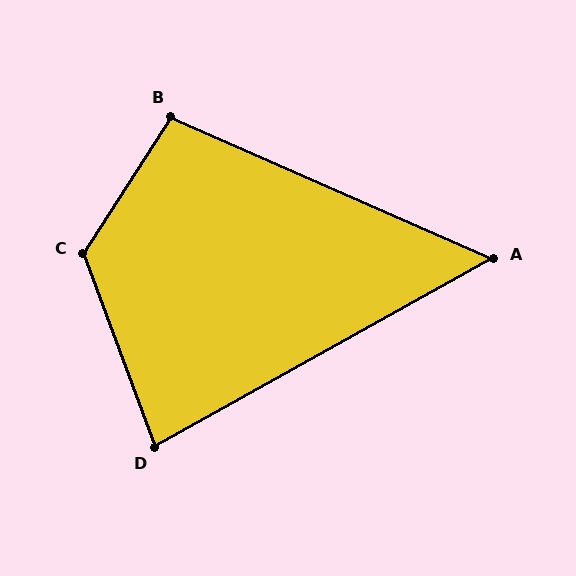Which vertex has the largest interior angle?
C, at approximately 127 degrees.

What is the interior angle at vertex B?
Approximately 99 degrees (obtuse).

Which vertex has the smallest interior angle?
A, at approximately 53 degrees.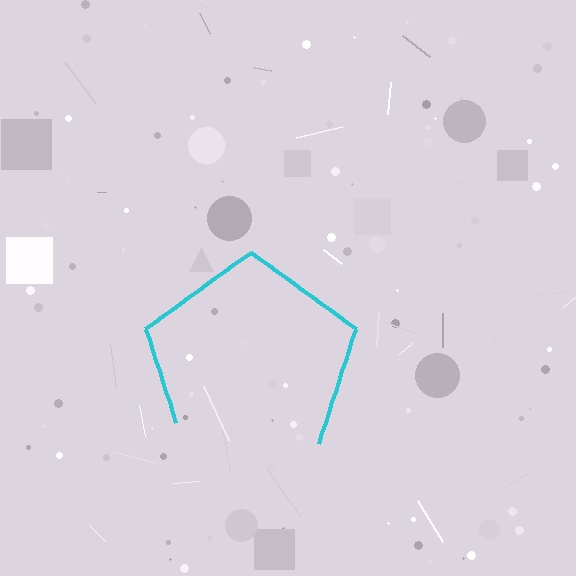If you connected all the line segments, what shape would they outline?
They would outline a pentagon.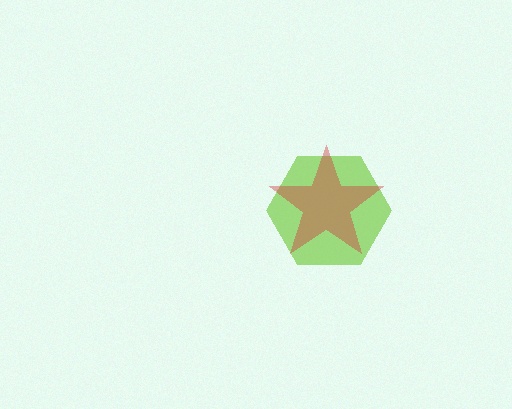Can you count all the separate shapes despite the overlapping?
Yes, there are 2 separate shapes.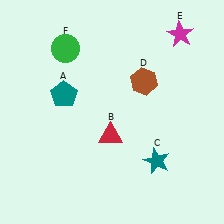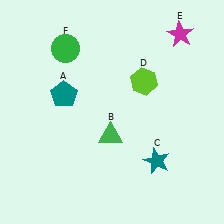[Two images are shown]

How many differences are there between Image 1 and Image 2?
There are 2 differences between the two images.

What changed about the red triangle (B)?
In Image 1, B is red. In Image 2, it changed to green.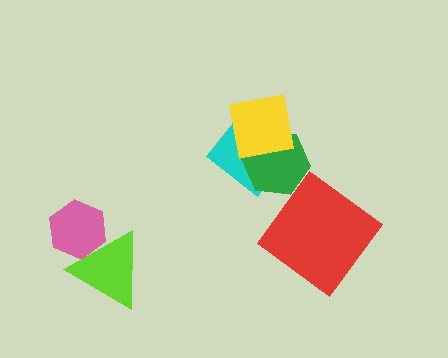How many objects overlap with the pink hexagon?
1 object overlaps with the pink hexagon.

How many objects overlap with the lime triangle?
1 object overlaps with the lime triangle.